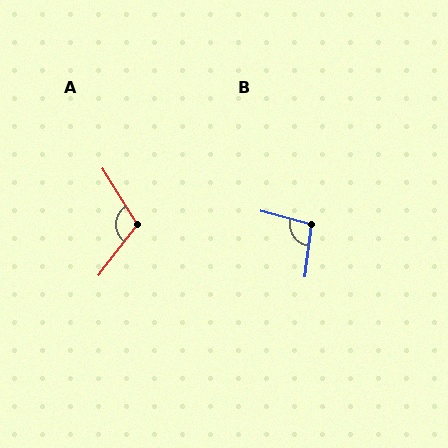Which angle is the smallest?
B, at approximately 98 degrees.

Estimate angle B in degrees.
Approximately 98 degrees.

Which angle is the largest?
A, at approximately 111 degrees.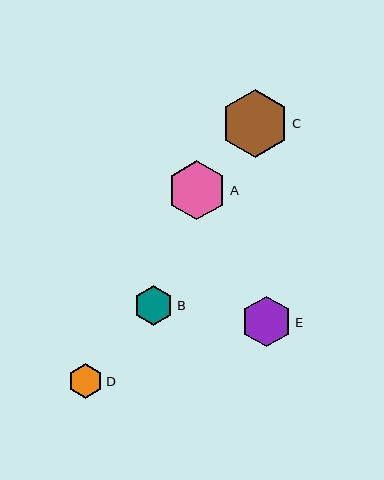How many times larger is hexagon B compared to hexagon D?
Hexagon B is approximately 1.1 times the size of hexagon D.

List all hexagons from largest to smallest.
From largest to smallest: C, A, E, B, D.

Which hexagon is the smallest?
Hexagon D is the smallest with a size of approximately 35 pixels.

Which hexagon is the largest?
Hexagon C is the largest with a size of approximately 68 pixels.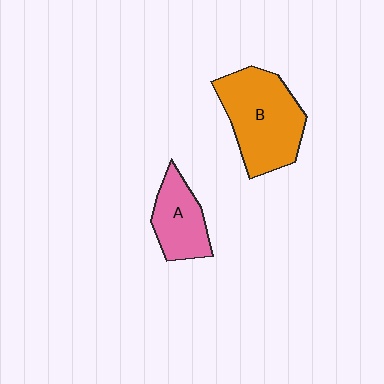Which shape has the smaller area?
Shape A (pink).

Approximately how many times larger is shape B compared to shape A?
Approximately 1.7 times.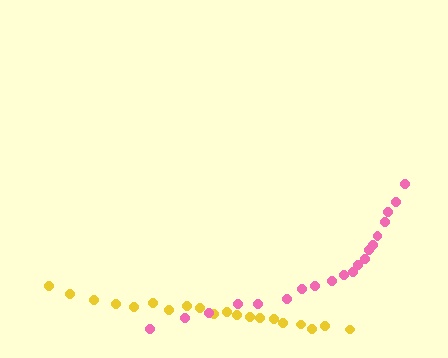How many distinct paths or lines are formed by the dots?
There are 2 distinct paths.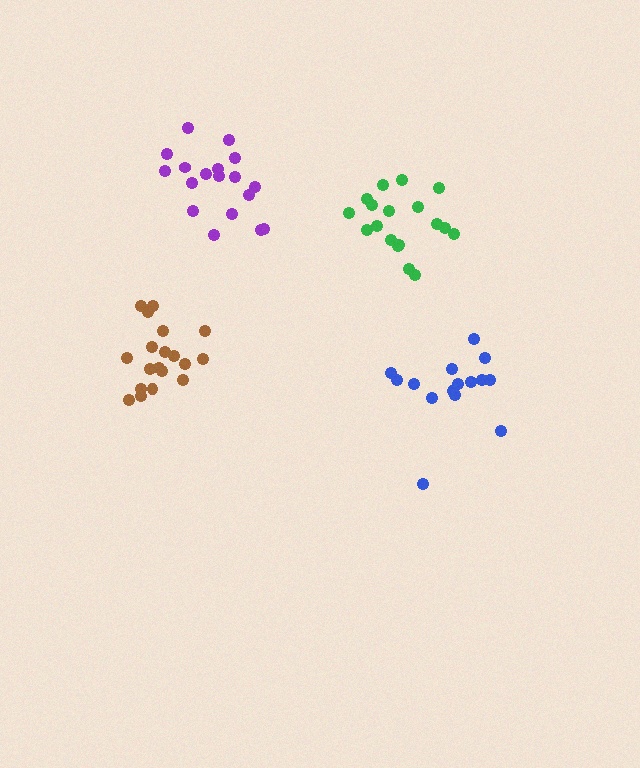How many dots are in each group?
Group 1: 15 dots, Group 2: 18 dots, Group 3: 19 dots, Group 4: 18 dots (70 total).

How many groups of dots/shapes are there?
There are 4 groups.